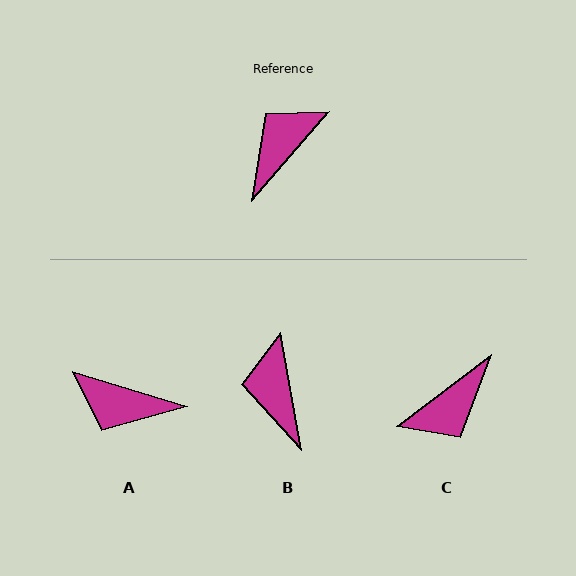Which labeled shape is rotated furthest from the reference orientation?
C, about 168 degrees away.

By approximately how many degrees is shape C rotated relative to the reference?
Approximately 168 degrees counter-clockwise.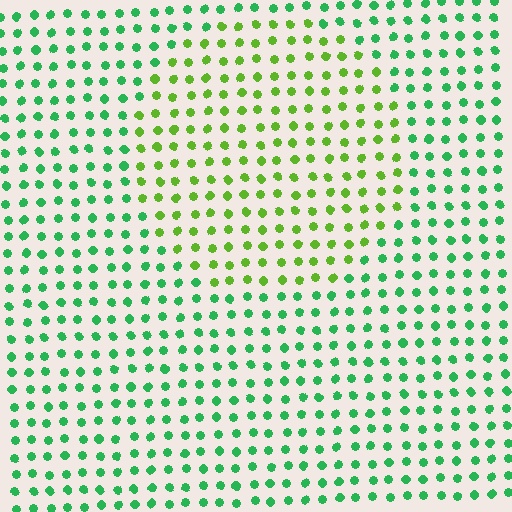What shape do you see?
I see a circle.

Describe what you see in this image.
The image is filled with small green elements in a uniform arrangement. A circle-shaped region is visible where the elements are tinted to a slightly different hue, forming a subtle color boundary.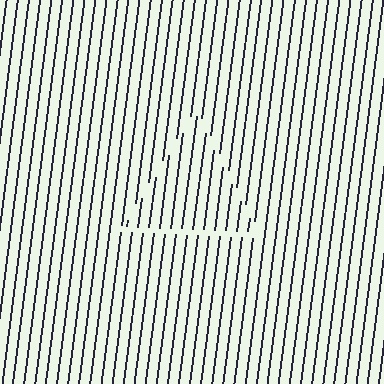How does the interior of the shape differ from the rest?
The interior of the shape contains the same grating, shifted by half a period — the contour is defined by the phase discontinuity where line-ends from the inner and outer gratings abut.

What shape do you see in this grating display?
An illusory triangle. The interior of the shape contains the same grating, shifted by half a period — the contour is defined by the phase discontinuity where line-ends from the inner and outer gratings abut.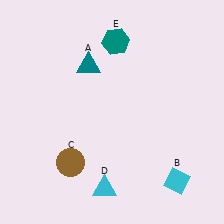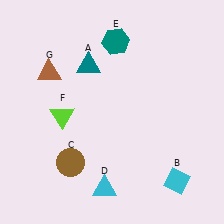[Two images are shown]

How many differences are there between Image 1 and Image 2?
There are 2 differences between the two images.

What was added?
A lime triangle (F), a brown triangle (G) were added in Image 2.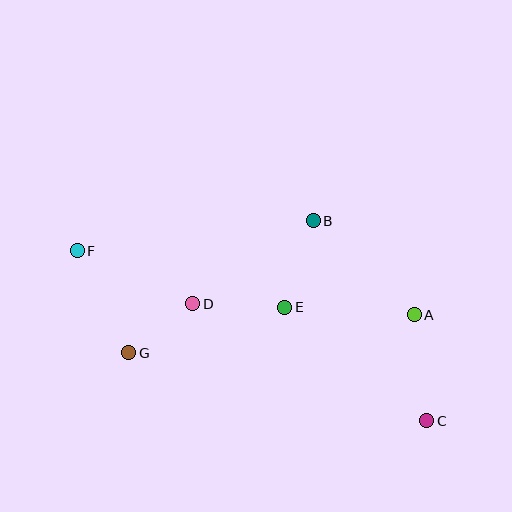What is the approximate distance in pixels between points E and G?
The distance between E and G is approximately 162 pixels.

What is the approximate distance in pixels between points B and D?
The distance between B and D is approximately 146 pixels.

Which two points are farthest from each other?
Points C and F are farthest from each other.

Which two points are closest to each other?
Points D and G are closest to each other.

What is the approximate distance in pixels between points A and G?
The distance between A and G is approximately 288 pixels.